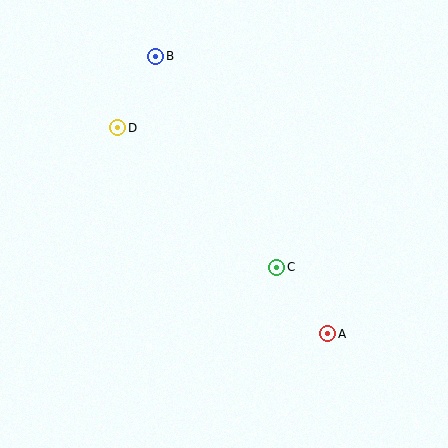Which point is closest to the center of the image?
Point C at (277, 267) is closest to the center.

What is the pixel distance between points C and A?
The distance between C and A is 84 pixels.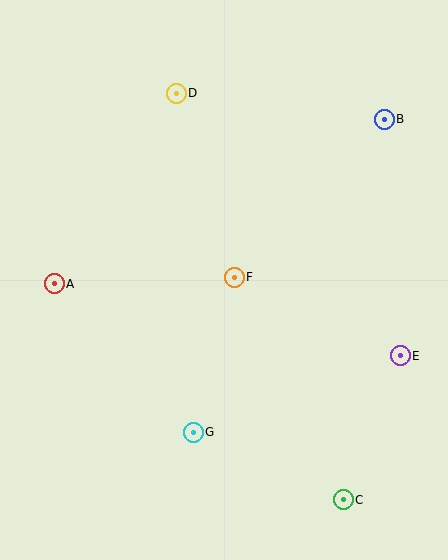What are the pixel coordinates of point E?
Point E is at (400, 356).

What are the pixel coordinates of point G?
Point G is at (193, 432).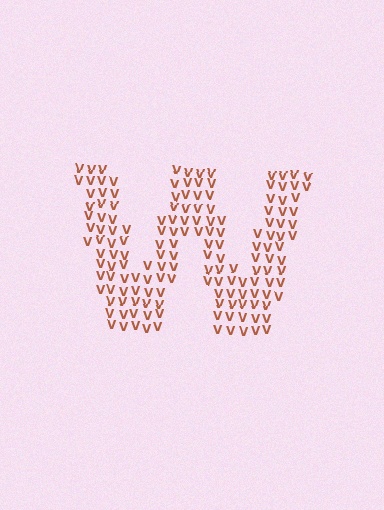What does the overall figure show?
The overall figure shows the letter W.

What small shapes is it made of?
It is made of small letter V's.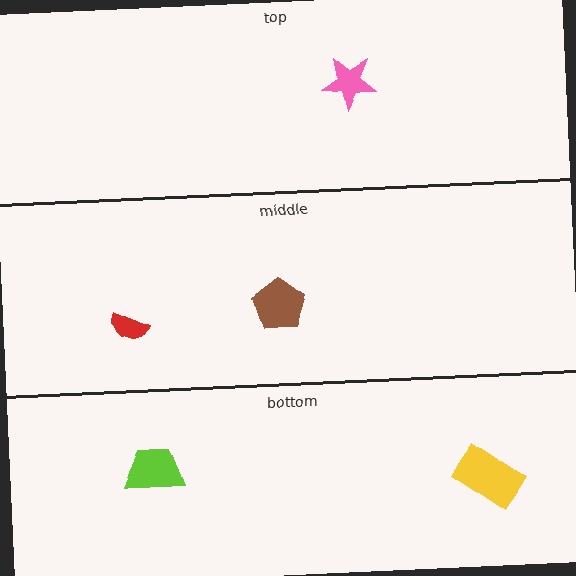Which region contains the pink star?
The top region.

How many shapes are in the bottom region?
2.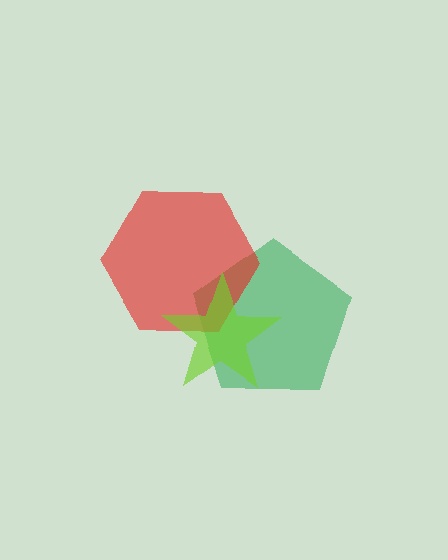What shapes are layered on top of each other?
The layered shapes are: a green pentagon, a red hexagon, a lime star.